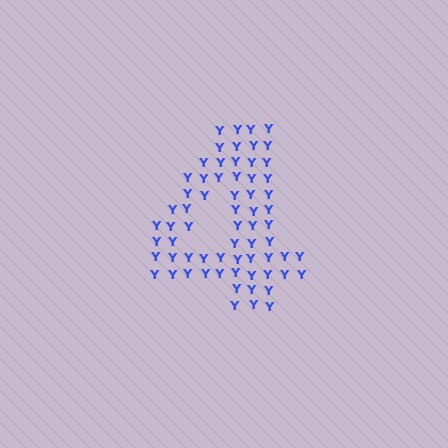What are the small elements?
The small elements are letter Y's.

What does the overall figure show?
The overall figure shows the digit 4.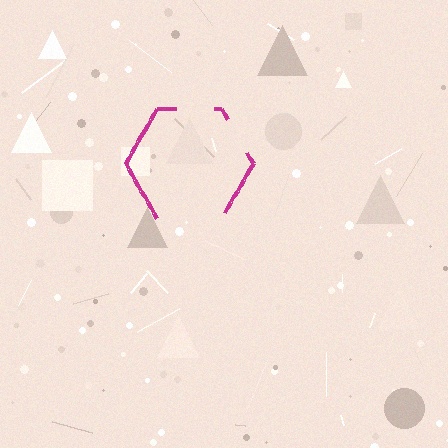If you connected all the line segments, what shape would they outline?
They would outline a hexagon.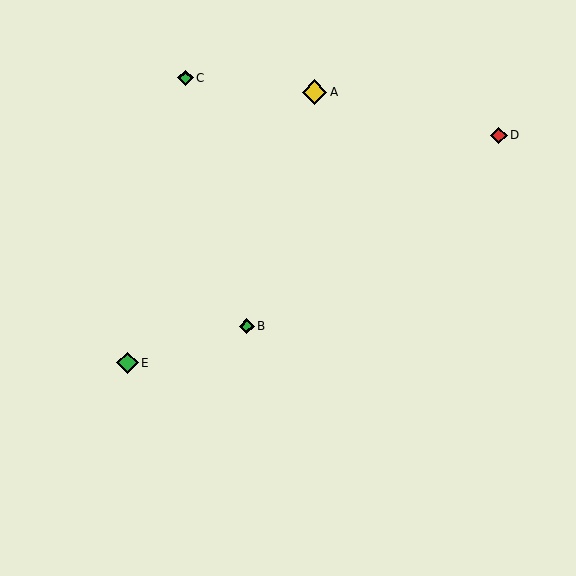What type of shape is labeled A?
Shape A is a yellow diamond.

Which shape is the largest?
The yellow diamond (labeled A) is the largest.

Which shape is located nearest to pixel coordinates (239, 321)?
The green diamond (labeled B) at (247, 326) is nearest to that location.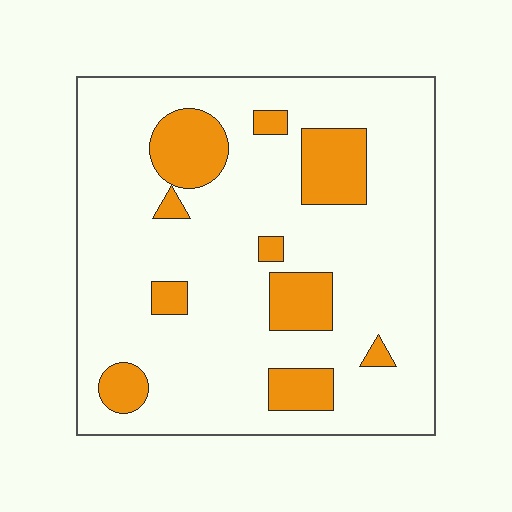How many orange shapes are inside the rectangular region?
10.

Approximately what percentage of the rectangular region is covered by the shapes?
Approximately 20%.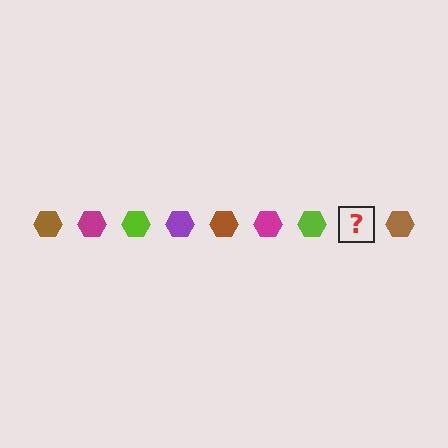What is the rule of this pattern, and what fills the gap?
The rule is that the pattern cycles through brown, magenta, lime, purple hexagons. The gap should be filled with a purple hexagon.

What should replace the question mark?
The question mark should be replaced with a purple hexagon.